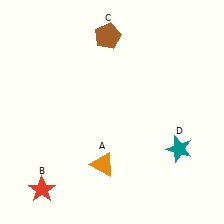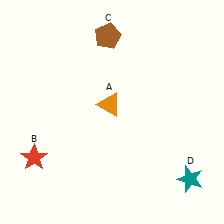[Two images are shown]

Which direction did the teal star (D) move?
The teal star (D) moved down.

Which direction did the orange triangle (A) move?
The orange triangle (A) moved up.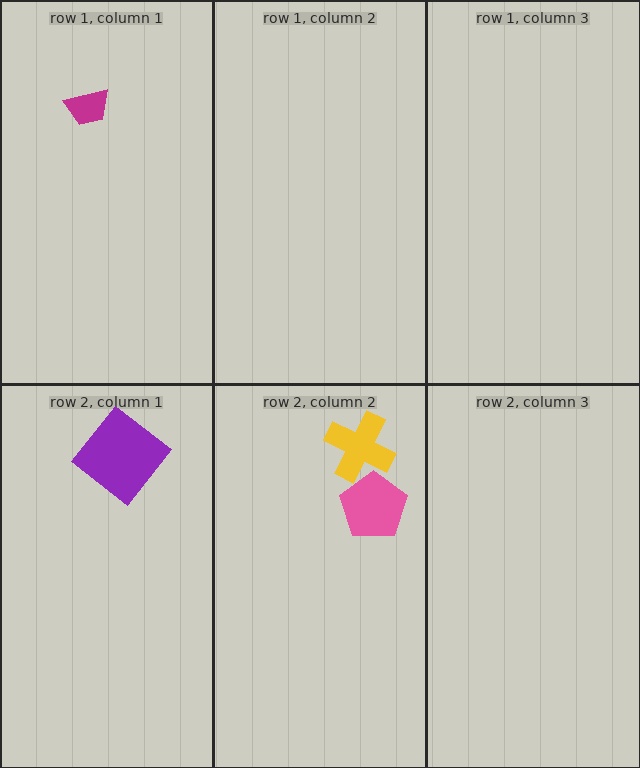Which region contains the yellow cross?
The row 2, column 2 region.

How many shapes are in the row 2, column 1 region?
1.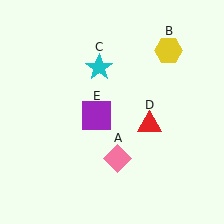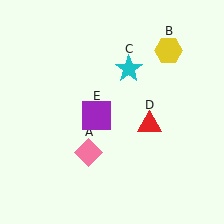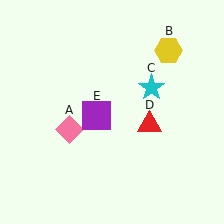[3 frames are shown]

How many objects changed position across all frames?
2 objects changed position: pink diamond (object A), cyan star (object C).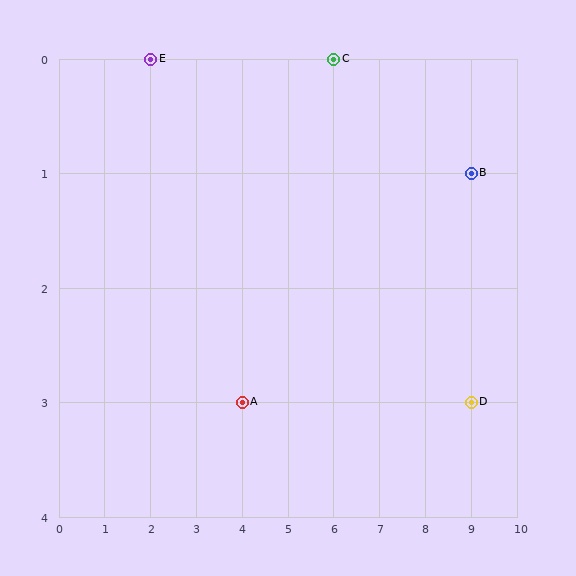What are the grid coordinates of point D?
Point D is at grid coordinates (9, 3).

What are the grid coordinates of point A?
Point A is at grid coordinates (4, 3).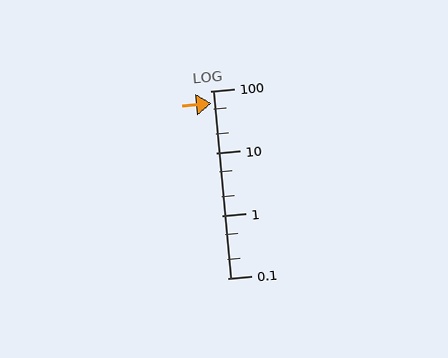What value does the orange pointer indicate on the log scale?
The pointer indicates approximately 63.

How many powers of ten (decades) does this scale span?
The scale spans 3 decades, from 0.1 to 100.